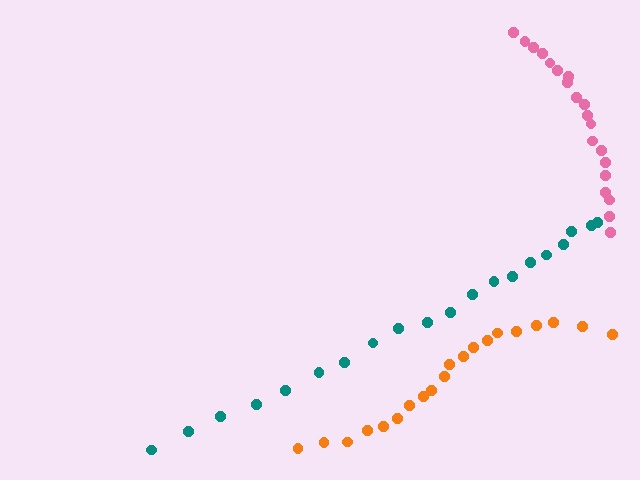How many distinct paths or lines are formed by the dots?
There are 3 distinct paths.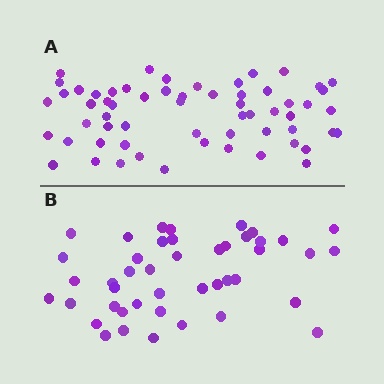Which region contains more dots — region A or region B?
Region A (the top region) has more dots.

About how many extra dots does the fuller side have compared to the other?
Region A has approximately 15 more dots than region B.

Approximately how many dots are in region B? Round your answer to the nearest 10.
About 40 dots. (The exact count is 44, which rounds to 40.)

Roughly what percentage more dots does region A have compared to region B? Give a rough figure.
About 35% more.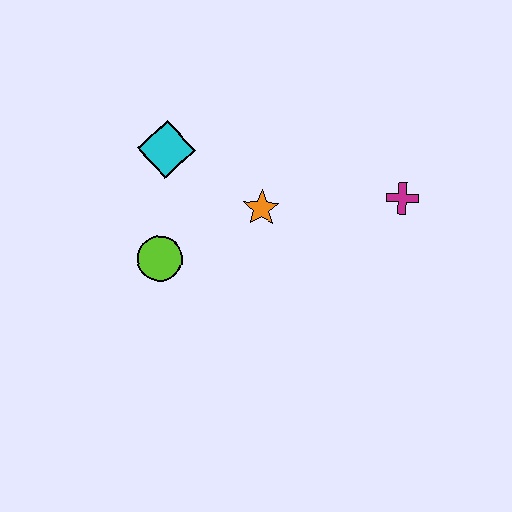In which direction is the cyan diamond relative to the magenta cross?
The cyan diamond is to the left of the magenta cross.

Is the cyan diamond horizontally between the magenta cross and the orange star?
No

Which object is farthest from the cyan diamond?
The magenta cross is farthest from the cyan diamond.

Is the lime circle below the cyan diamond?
Yes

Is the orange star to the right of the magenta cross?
No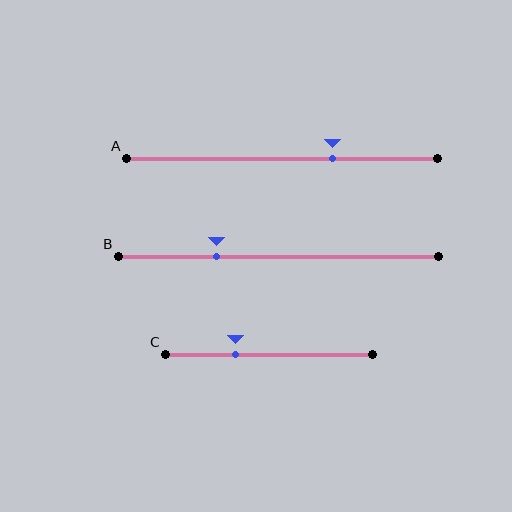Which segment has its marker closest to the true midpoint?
Segment C has its marker closest to the true midpoint.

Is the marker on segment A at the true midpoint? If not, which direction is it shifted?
No, the marker on segment A is shifted to the right by about 16% of the segment length.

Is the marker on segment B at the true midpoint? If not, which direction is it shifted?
No, the marker on segment B is shifted to the left by about 19% of the segment length.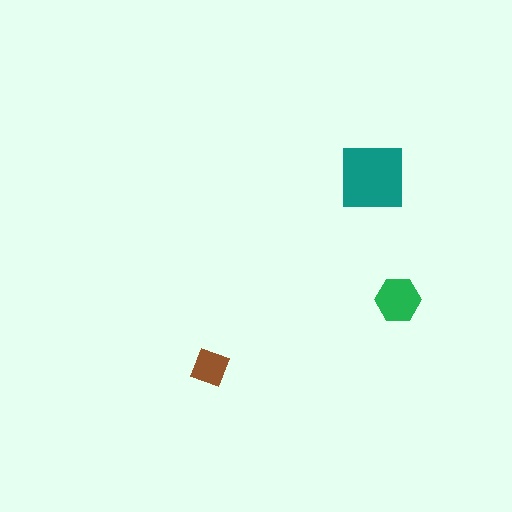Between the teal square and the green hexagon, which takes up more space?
The teal square.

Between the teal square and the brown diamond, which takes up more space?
The teal square.